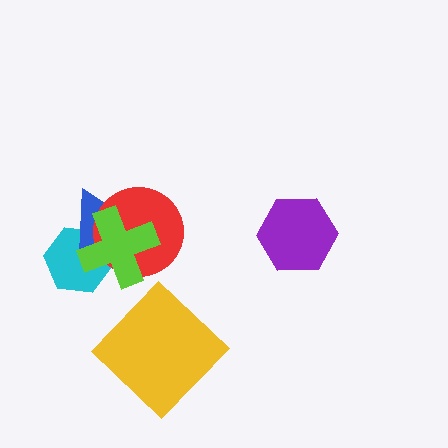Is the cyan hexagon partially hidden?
Yes, it is partially covered by another shape.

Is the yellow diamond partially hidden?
No, no other shape covers it.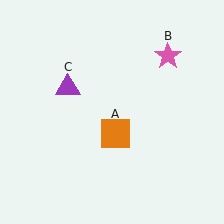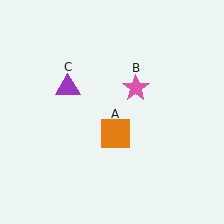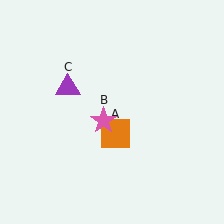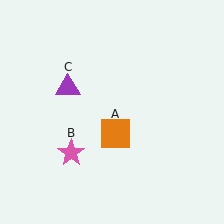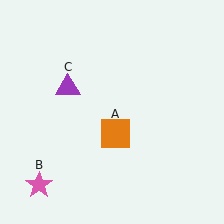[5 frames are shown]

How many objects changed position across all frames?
1 object changed position: pink star (object B).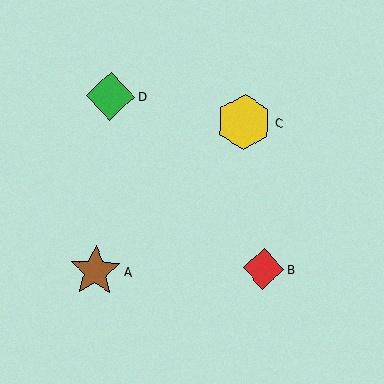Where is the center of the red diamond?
The center of the red diamond is at (264, 269).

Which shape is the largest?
The yellow hexagon (labeled C) is the largest.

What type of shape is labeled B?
Shape B is a red diamond.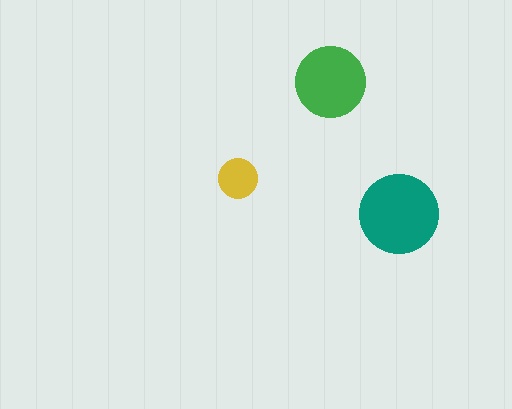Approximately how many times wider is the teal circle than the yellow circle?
About 2 times wider.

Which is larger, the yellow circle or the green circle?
The green one.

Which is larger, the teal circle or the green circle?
The teal one.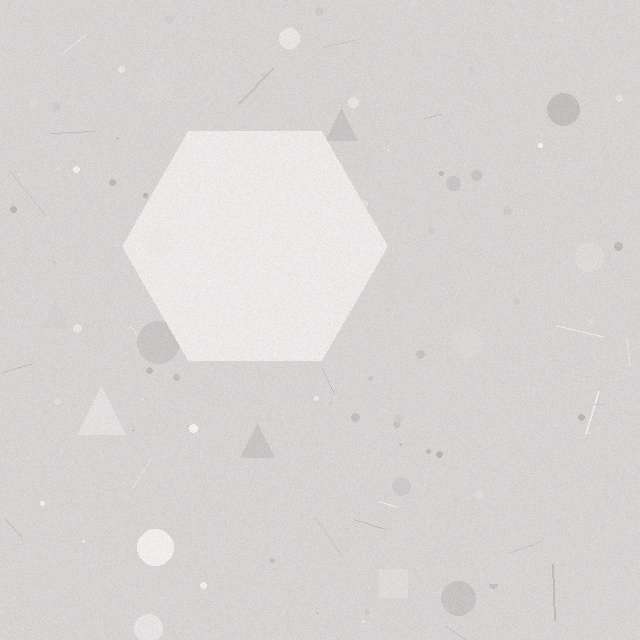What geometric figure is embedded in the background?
A hexagon is embedded in the background.